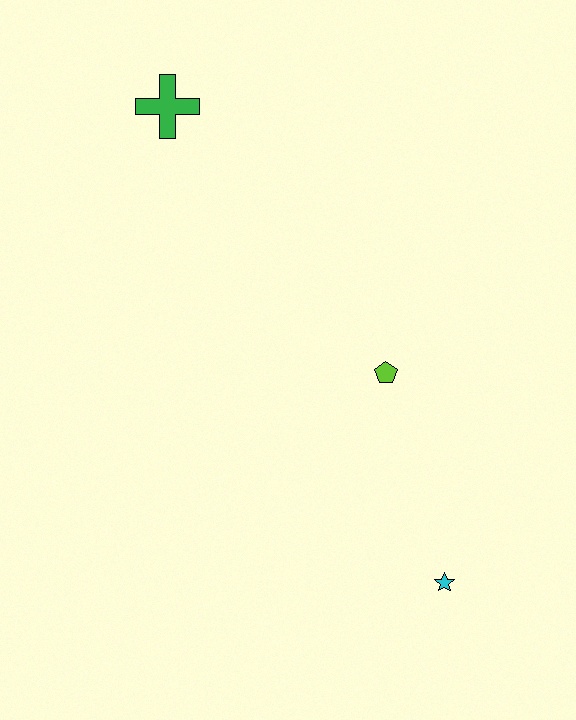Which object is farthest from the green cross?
The cyan star is farthest from the green cross.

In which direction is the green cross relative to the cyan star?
The green cross is above the cyan star.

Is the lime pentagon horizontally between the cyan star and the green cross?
Yes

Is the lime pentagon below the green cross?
Yes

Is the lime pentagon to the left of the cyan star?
Yes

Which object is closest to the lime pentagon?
The cyan star is closest to the lime pentagon.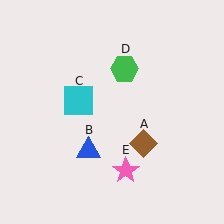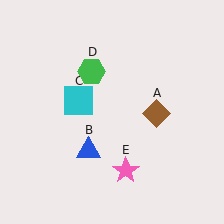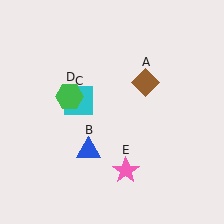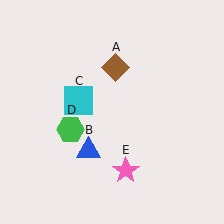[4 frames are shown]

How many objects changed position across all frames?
2 objects changed position: brown diamond (object A), green hexagon (object D).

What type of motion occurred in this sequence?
The brown diamond (object A), green hexagon (object D) rotated counterclockwise around the center of the scene.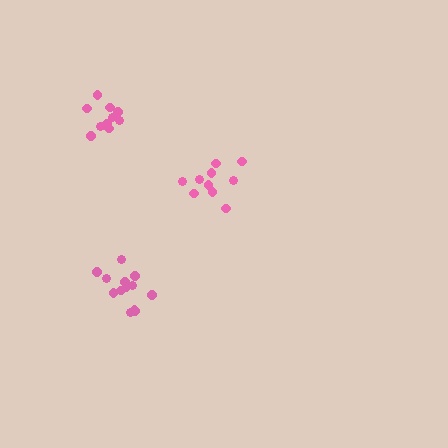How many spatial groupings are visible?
There are 3 spatial groupings.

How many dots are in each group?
Group 1: 10 dots, Group 2: 10 dots, Group 3: 13 dots (33 total).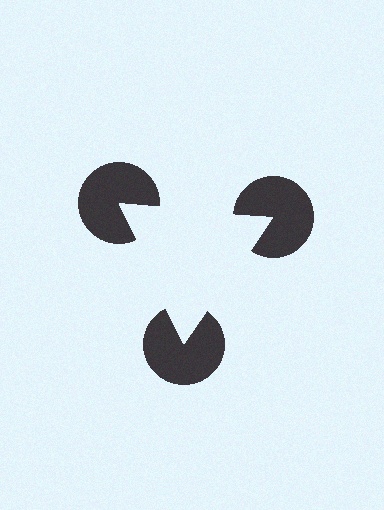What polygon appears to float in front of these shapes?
An illusory triangle — its edges are inferred from the aligned wedge cuts in the pac-man discs, not physically drawn.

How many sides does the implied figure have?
3 sides.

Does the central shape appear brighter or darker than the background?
It typically appears slightly brighter than the background, even though no actual brightness change is drawn.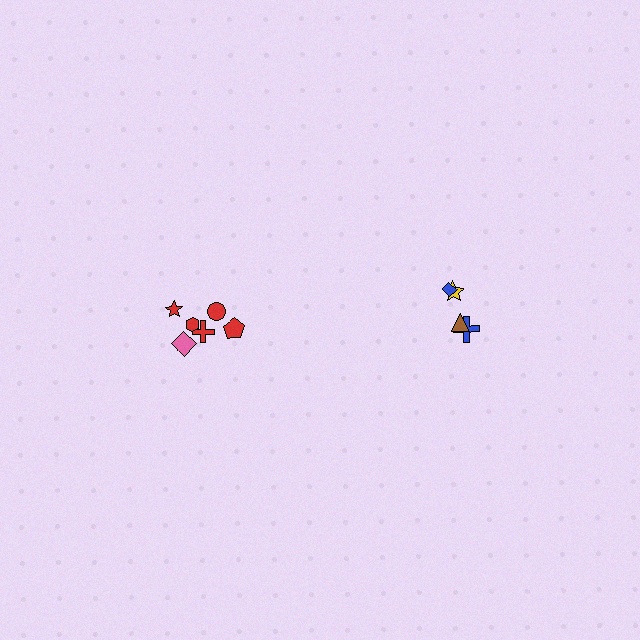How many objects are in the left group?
There are 6 objects.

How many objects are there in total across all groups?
There are 10 objects.